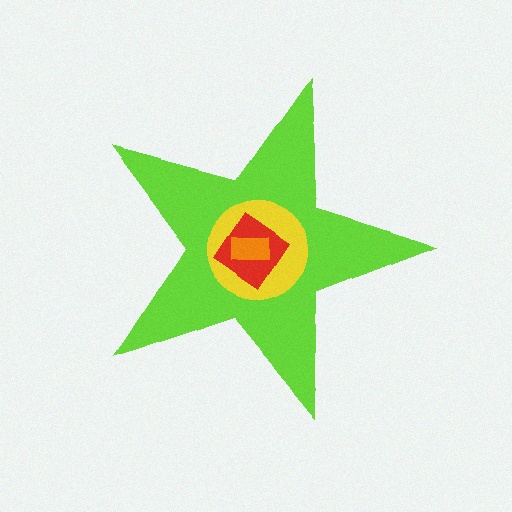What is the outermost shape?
The lime star.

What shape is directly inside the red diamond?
The orange rectangle.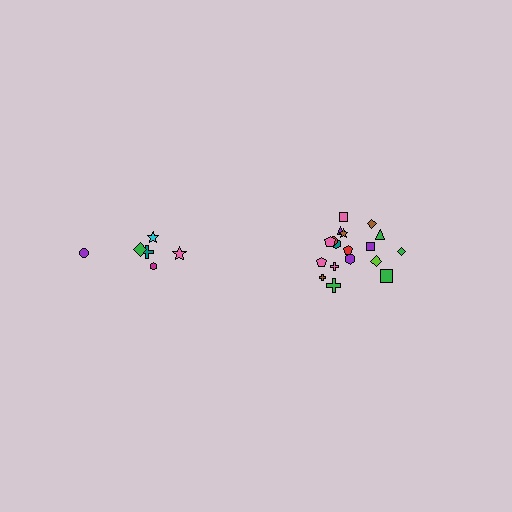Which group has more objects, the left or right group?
The right group.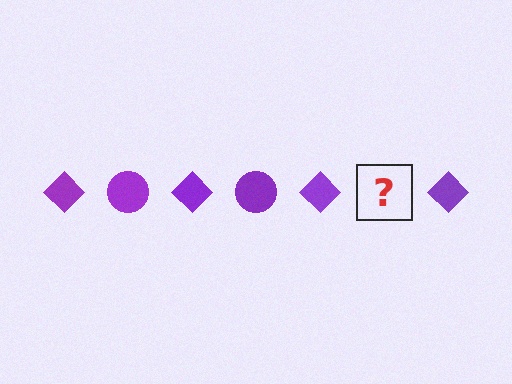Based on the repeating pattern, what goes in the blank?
The blank should be a purple circle.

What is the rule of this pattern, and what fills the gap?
The rule is that the pattern cycles through diamond, circle shapes in purple. The gap should be filled with a purple circle.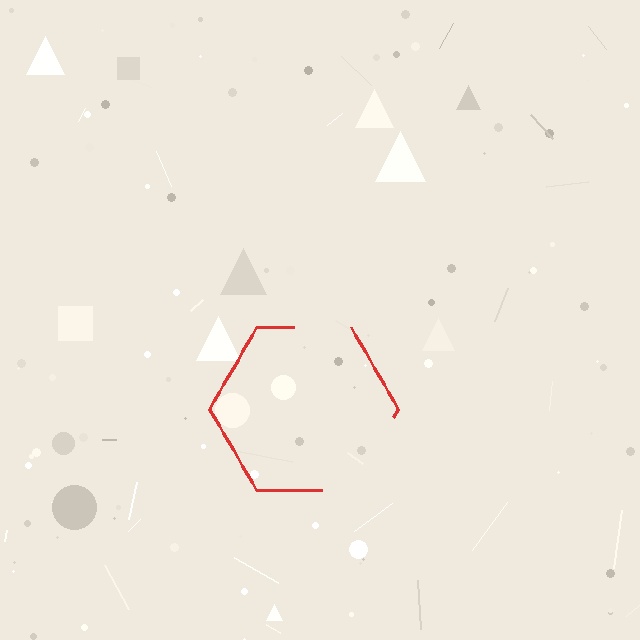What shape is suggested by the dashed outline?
The dashed outline suggests a hexagon.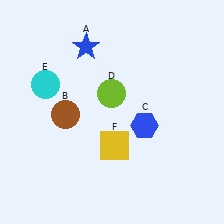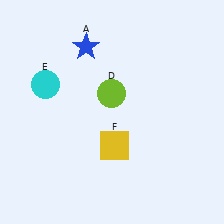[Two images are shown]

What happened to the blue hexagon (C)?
The blue hexagon (C) was removed in Image 2. It was in the bottom-right area of Image 1.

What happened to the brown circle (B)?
The brown circle (B) was removed in Image 2. It was in the bottom-left area of Image 1.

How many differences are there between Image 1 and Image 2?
There are 2 differences between the two images.